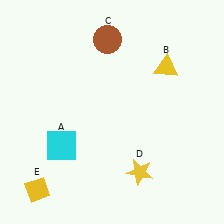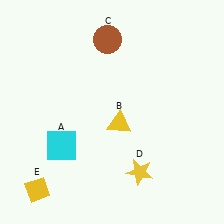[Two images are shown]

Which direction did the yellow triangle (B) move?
The yellow triangle (B) moved down.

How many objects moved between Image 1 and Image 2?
1 object moved between the two images.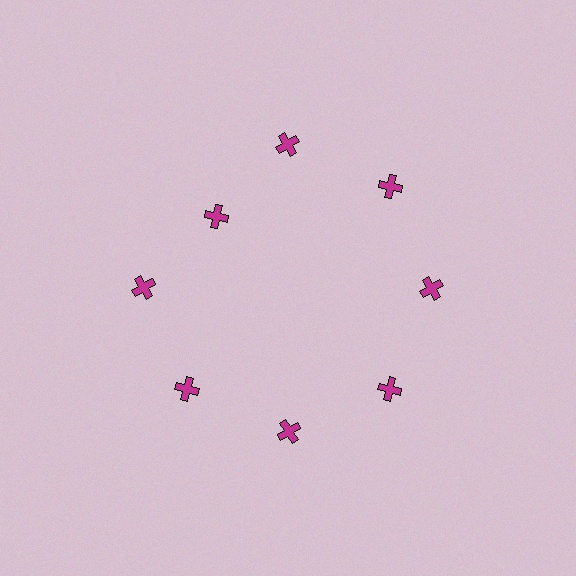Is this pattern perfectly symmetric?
No. The 8 magenta crosses are arranged in a ring, but one element near the 10 o'clock position is pulled inward toward the center, breaking the 8-fold rotational symmetry.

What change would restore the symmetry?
The symmetry would be restored by moving it outward, back onto the ring so that all 8 crosses sit at equal angles and equal distance from the center.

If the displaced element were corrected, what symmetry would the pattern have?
It would have 8-fold rotational symmetry — the pattern would map onto itself every 45 degrees.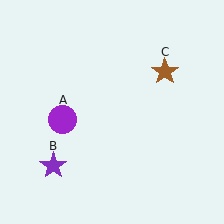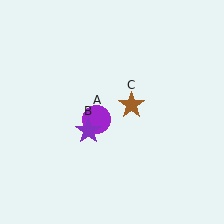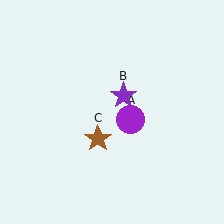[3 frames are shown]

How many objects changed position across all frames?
3 objects changed position: purple circle (object A), purple star (object B), brown star (object C).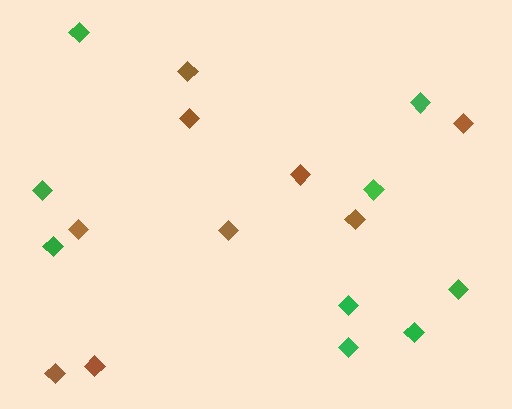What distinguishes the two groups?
There are 2 groups: one group of green diamonds (9) and one group of brown diamonds (9).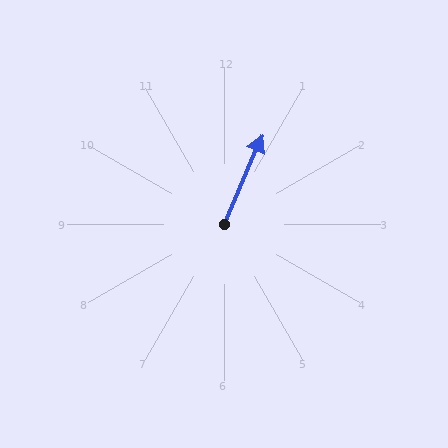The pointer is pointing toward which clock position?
Roughly 1 o'clock.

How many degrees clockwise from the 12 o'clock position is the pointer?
Approximately 23 degrees.